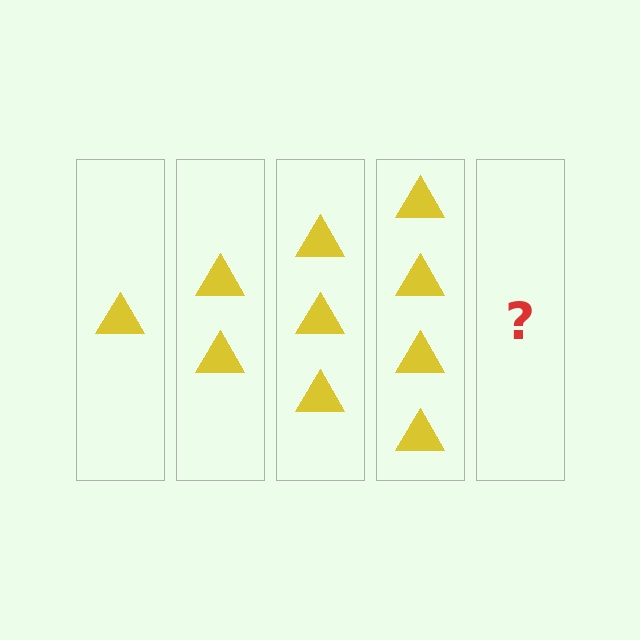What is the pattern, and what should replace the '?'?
The pattern is that each step adds one more triangle. The '?' should be 5 triangles.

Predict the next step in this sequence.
The next step is 5 triangles.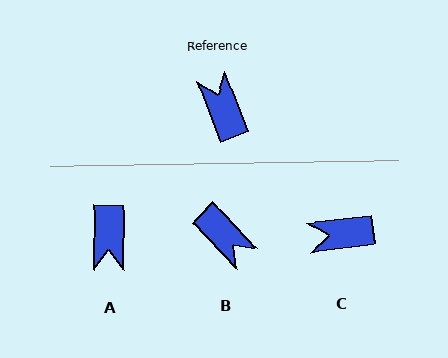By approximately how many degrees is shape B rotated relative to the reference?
Approximately 158 degrees clockwise.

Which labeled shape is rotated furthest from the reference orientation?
A, about 158 degrees away.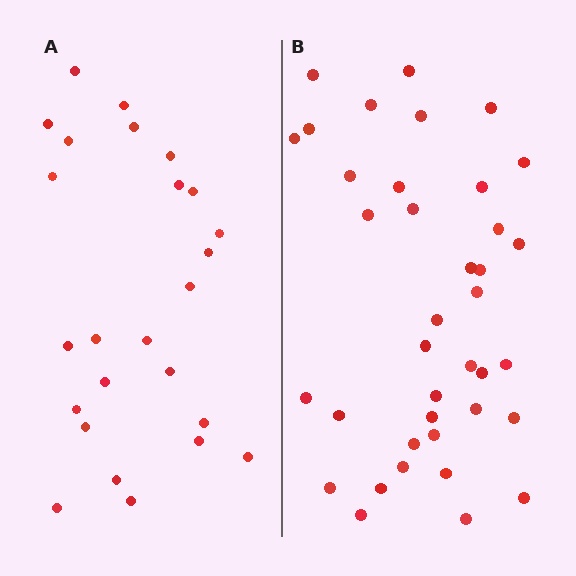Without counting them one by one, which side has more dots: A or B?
Region B (the right region) has more dots.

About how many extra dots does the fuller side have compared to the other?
Region B has approximately 15 more dots than region A.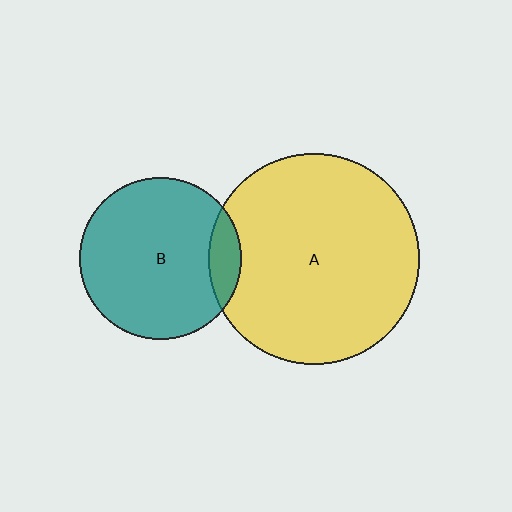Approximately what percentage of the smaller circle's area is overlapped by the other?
Approximately 10%.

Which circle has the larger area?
Circle A (yellow).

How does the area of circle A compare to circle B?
Approximately 1.7 times.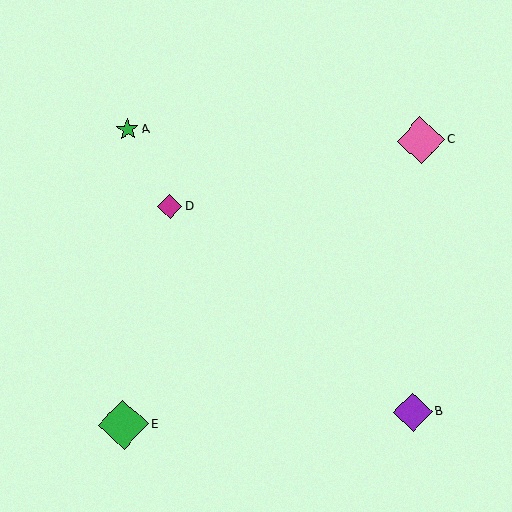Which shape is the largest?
The green diamond (labeled E) is the largest.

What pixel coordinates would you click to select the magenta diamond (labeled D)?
Click at (170, 207) to select the magenta diamond D.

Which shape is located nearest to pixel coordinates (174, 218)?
The magenta diamond (labeled D) at (170, 207) is nearest to that location.